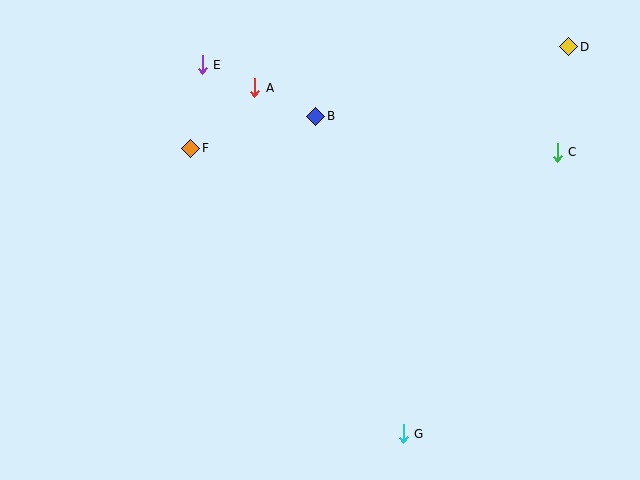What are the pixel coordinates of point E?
Point E is at (202, 65).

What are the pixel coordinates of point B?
Point B is at (316, 116).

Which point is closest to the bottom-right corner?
Point G is closest to the bottom-right corner.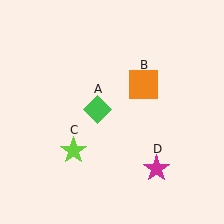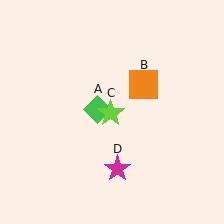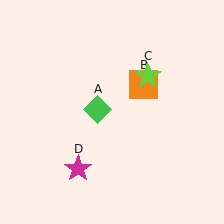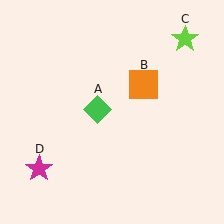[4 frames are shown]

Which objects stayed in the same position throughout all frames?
Green diamond (object A) and orange square (object B) remained stationary.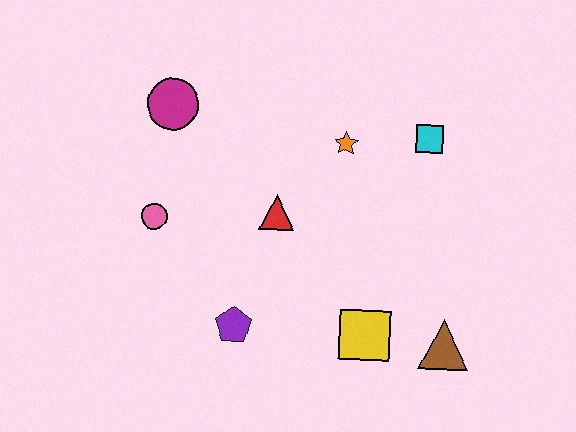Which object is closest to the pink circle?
The magenta circle is closest to the pink circle.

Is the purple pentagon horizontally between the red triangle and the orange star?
No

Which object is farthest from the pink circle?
The brown triangle is farthest from the pink circle.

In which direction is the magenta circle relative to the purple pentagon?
The magenta circle is above the purple pentagon.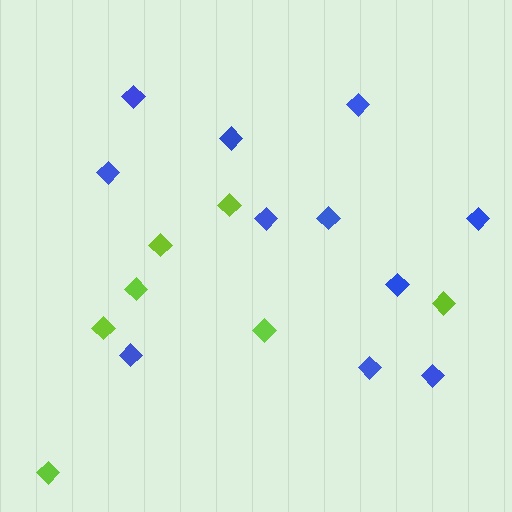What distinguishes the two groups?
There are 2 groups: one group of lime diamonds (7) and one group of blue diamonds (11).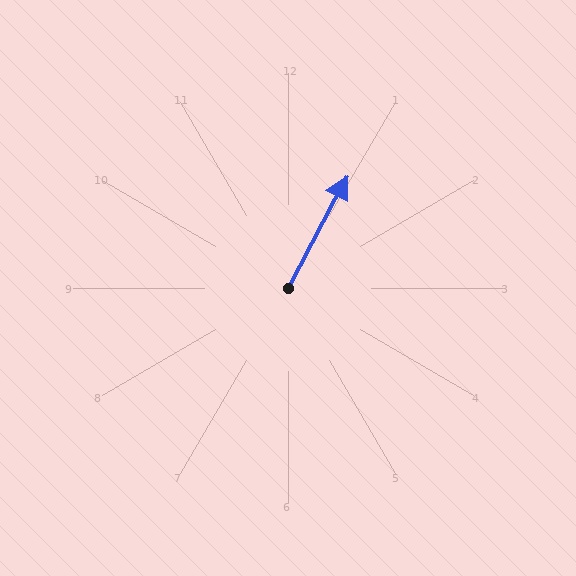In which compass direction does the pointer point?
Northeast.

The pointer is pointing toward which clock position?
Roughly 1 o'clock.